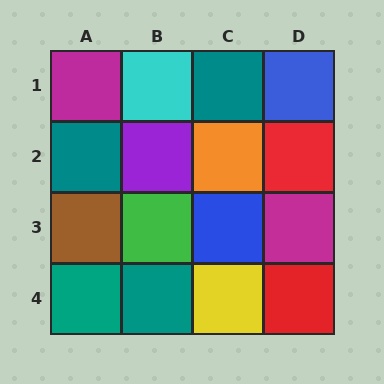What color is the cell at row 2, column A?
Teal.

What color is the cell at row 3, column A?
Brown.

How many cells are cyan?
1 cell is cyan.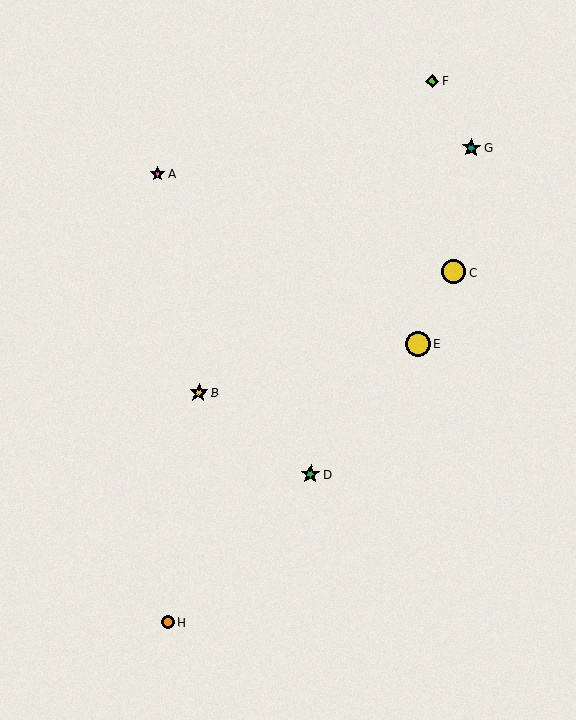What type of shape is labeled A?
Shape A is a pink star.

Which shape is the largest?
The yellow circle (labeled E) is the largest.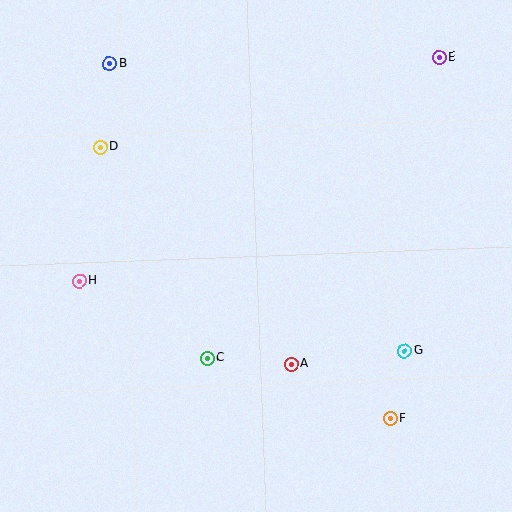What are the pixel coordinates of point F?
Point F is at (390, 418).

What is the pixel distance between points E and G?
The distance between E and G is 296 pixels.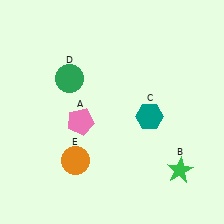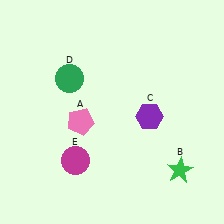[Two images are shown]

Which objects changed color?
C changed from teal to purple. E changed from orange to magenta.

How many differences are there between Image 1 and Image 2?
There are 2 differences between the two images.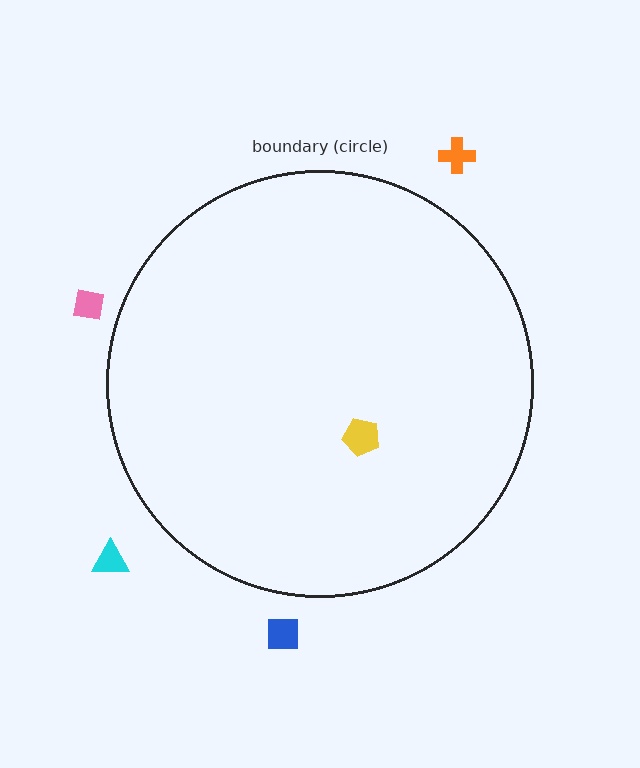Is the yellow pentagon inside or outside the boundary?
Inside.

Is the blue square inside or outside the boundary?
Outside.